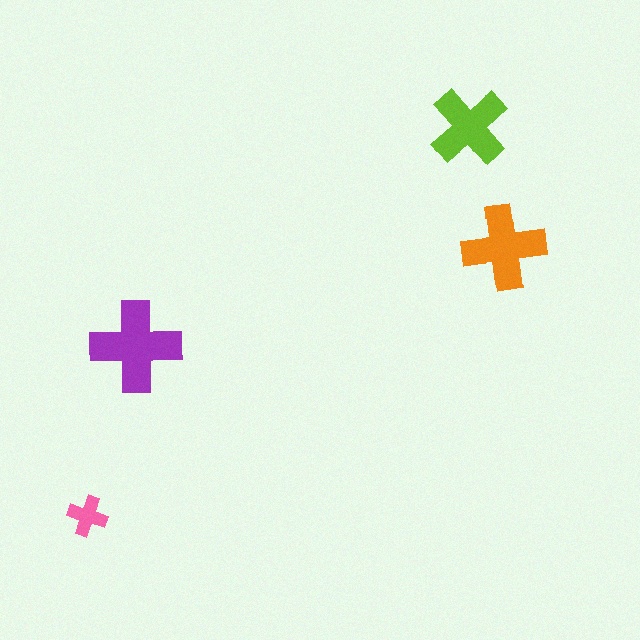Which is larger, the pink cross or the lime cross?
The lime one.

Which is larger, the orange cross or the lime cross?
The orange one.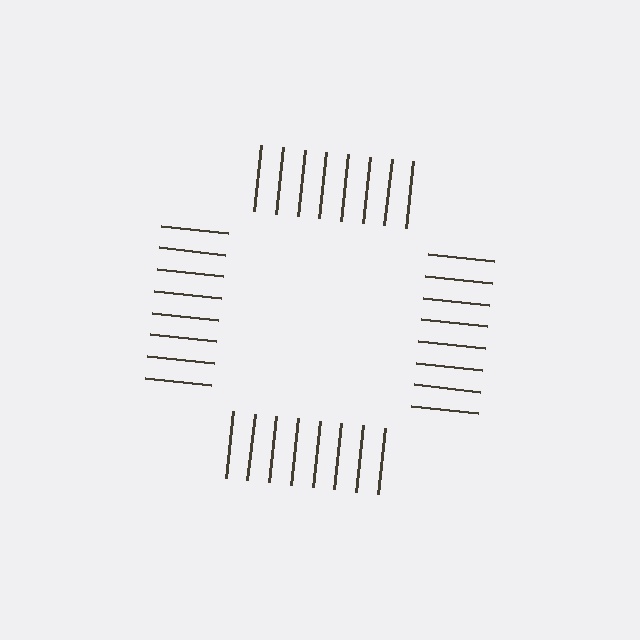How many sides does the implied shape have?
4 sides — the line-ends trace a square.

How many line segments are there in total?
32 — 8 along each of the 4 edges.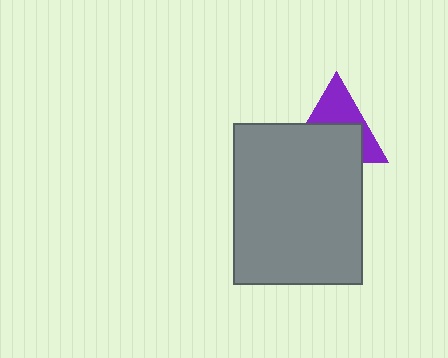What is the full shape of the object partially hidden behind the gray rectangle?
The partially hidden object is a purple triangle.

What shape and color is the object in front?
The object in front is a gray rectangle.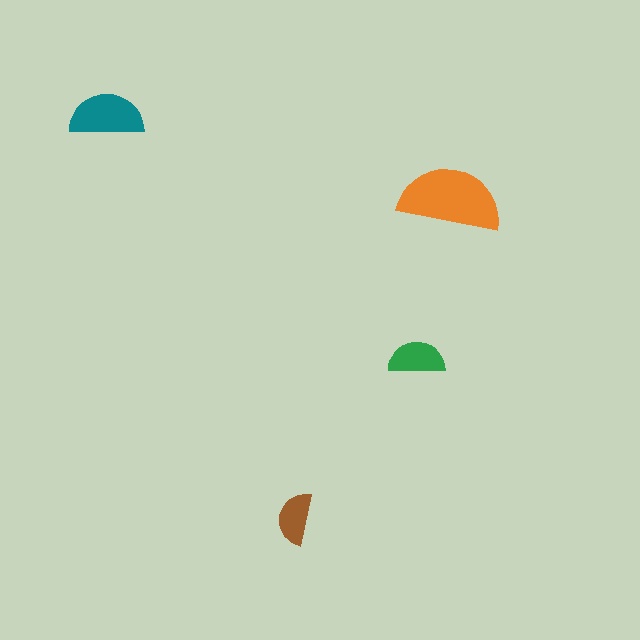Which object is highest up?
The teal semicircle is topmost.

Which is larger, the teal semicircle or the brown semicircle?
The teal one.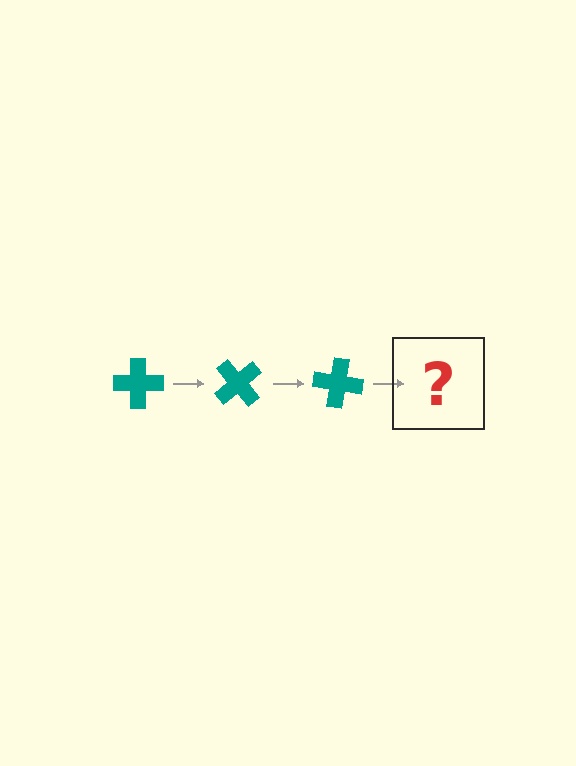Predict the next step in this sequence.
The next step is a teal cross rotated 150 degrees.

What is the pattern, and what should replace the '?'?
The pattern is that the cross rotates 50 degrees each step. The '?' should be a teal cross rotated 150 degrees.